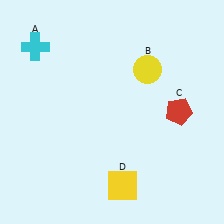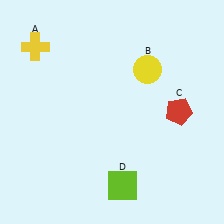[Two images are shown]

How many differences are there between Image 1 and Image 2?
There are 2 differences between the two images.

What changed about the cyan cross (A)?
In Image 1, A is cyan. In Image 2, it changed to yellow.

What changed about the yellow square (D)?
In Image 1, D is yellow. In Image 2, it changed to lime.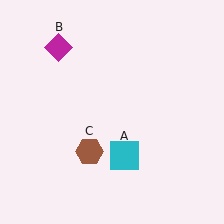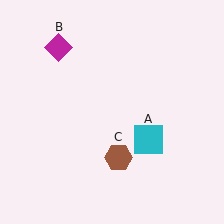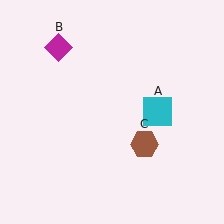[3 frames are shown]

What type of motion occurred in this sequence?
The cyan square (object A), brown hexagon (object C) rotated counterclockwise around the center of the scene.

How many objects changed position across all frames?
2 objects changed position: cyan square (object A), brown hexagon (object C).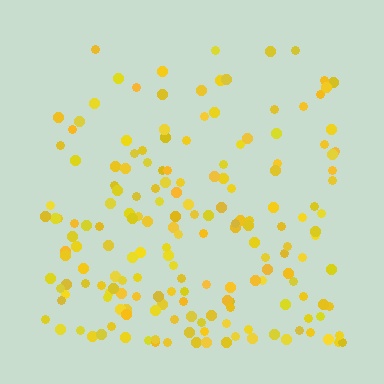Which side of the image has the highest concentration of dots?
The bottom.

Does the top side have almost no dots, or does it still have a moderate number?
Still a moderate number, just noticeably fewer than the bottom.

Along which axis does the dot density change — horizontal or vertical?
Vertical.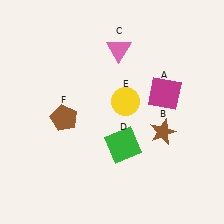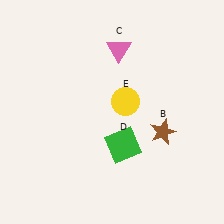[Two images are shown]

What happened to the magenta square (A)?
The magenta square (A) was removed in Image 2. It was in the top-right area of Image 1.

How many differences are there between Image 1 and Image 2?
There are 2 differences between the two images.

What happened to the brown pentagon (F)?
The brown pentagon (F) was removed in Image 2. It was in the bottom-left area of Image 1.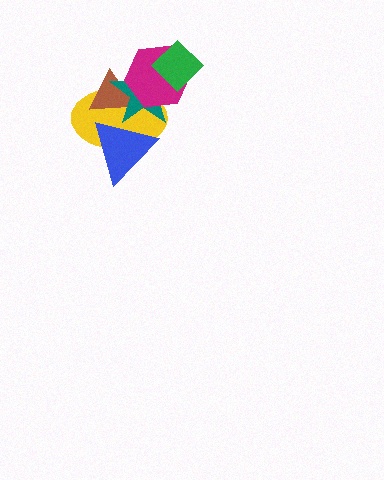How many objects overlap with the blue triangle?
3 objects overlap with the blue triangle.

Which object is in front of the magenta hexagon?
The green diamond is in front of the magenta hexagon.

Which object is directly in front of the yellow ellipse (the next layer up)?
The brown triangle is directly in front of the yellow ellipse.